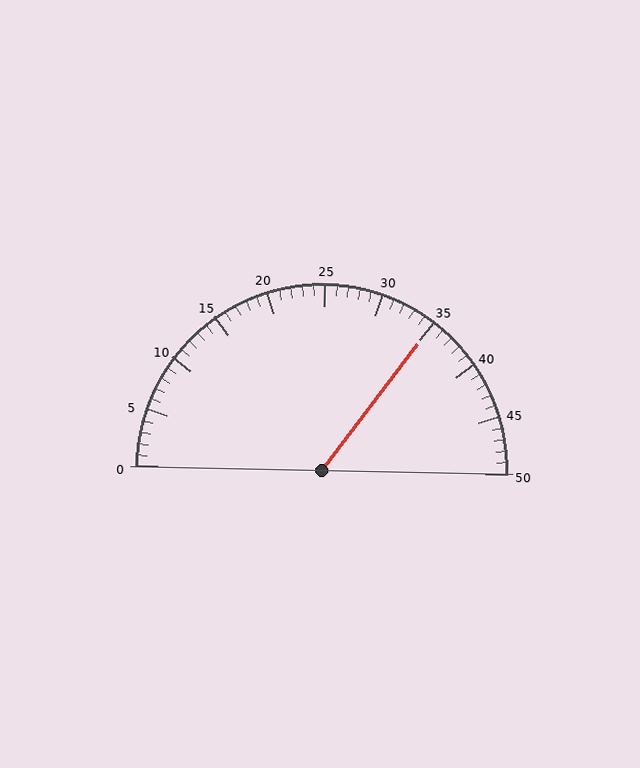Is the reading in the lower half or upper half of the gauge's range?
The reading is in the upper half of the range (0 to 50).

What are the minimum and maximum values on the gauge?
The gauge ranges from 0 to 50.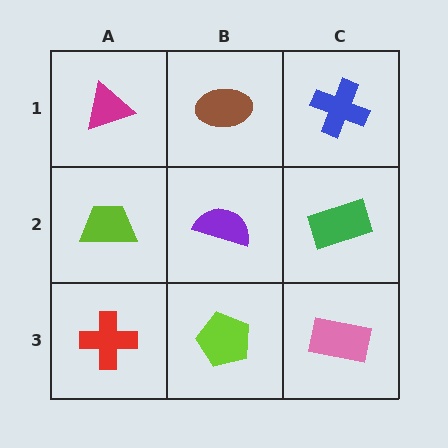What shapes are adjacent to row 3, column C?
A green rectangle (row 2, column C), a lime pentagon (row 3, column B).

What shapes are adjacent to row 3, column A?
A lime trapezoid (row 2, column A), a lime pentagon (row 3, column B).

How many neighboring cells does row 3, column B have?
3.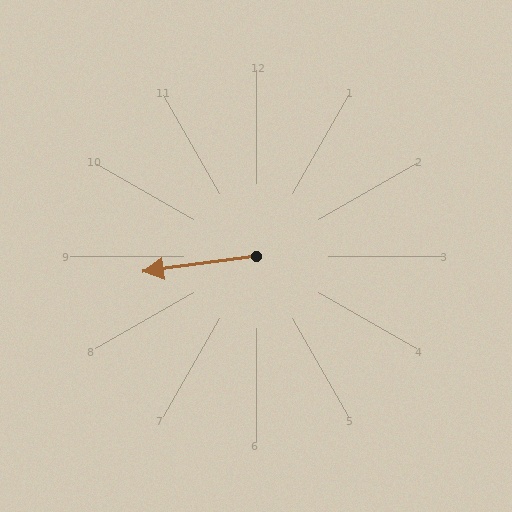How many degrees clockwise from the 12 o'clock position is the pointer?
Approximately 262 degrees.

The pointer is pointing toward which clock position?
Roughly 9 o'clock.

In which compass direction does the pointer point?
West.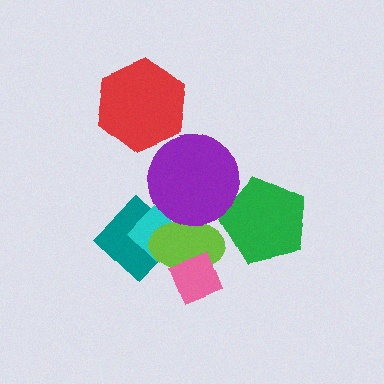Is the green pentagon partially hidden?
Yes, it is partially covered by another shape.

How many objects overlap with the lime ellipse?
4 objects overlap with the lime ellipse.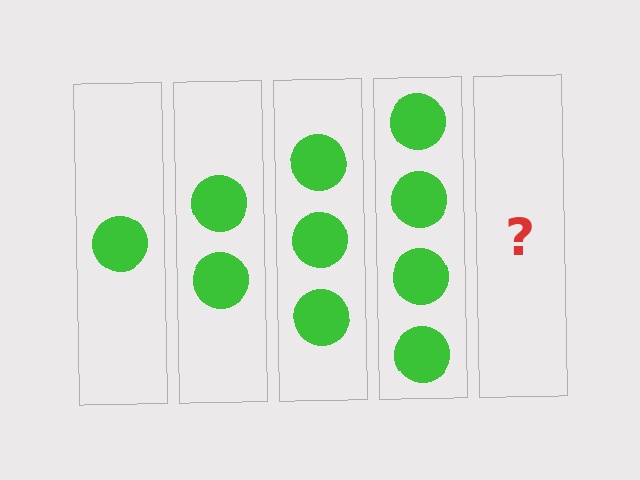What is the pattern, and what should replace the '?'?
The pattern is that each step adds one more circle. The '?' should be 5 circles.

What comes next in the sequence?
The next element should be 5 circles.